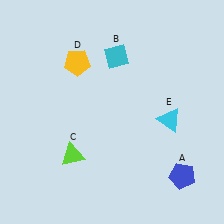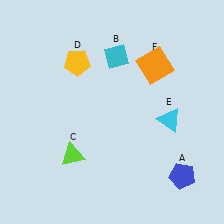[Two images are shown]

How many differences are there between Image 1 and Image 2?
There is 1 difference between the two images.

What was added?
An orange square (F) was added in Image 2.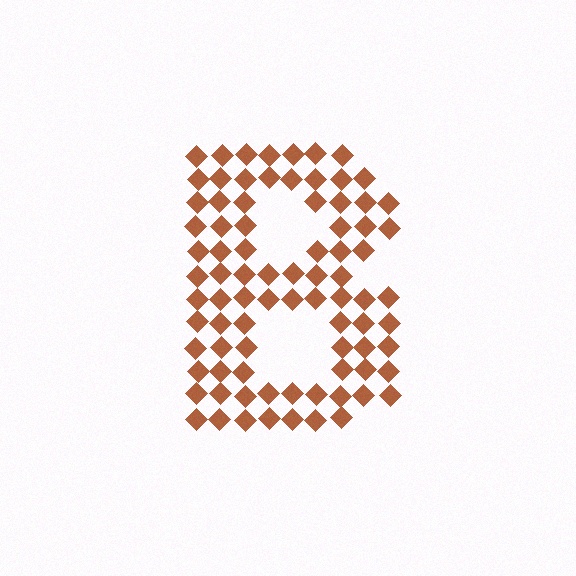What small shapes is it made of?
It is made of small diamonds.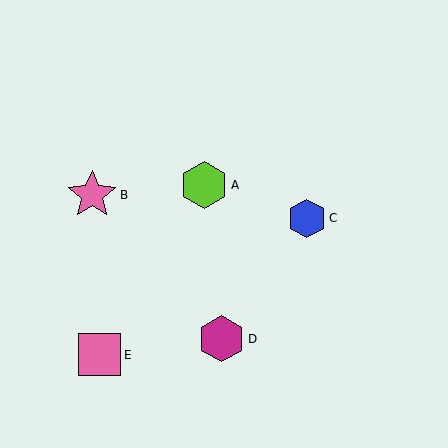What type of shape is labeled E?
Shape E is a pink square.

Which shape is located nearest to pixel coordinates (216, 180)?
The lime hexagon (labeled A) at (204, 185) is nearest to that location.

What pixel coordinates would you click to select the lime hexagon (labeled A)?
Click at (204, 185) to select the lime hexagon A.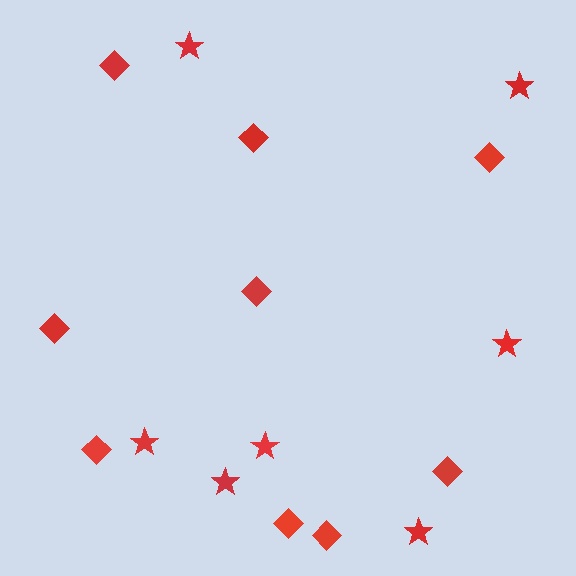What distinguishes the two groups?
There are 2 groups: one group of diamonds (9) and one group of stars (7).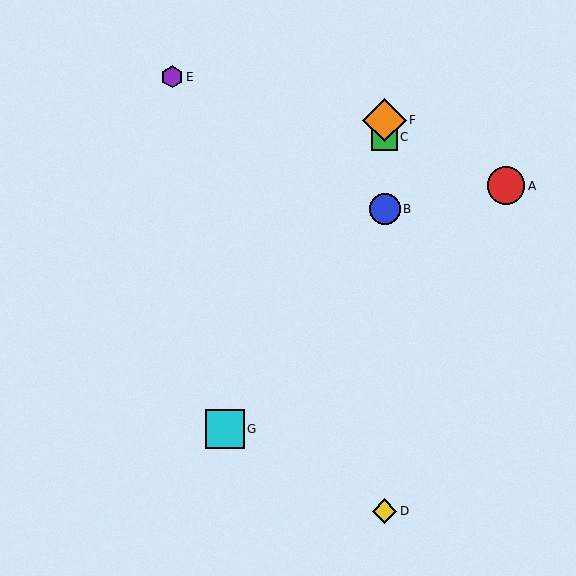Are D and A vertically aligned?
No, D is at x≈385 and A is at x≈506.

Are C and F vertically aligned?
Yes, both are at x≈385.